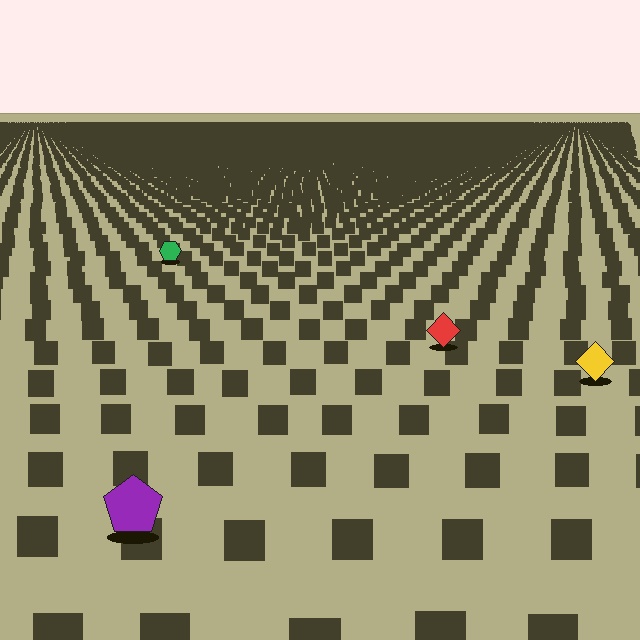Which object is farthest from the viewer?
The green hexagon is farthest from the viewer. It appears smaller and the ground texture around it is denser.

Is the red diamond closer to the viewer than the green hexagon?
Yes. The red diamond is closer — you can tell from the texture gradient: the ground texture is coarser near it.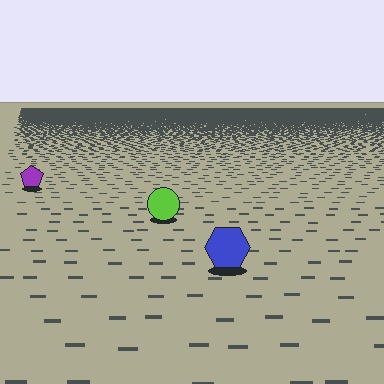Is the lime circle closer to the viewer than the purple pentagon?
Yes. The lime circle is closer — you can tell from the texture gradient: the ground texture is coarser near it.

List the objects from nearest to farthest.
From nearest to farthest: the blue hexagon, the lime circle, the purple pentagon.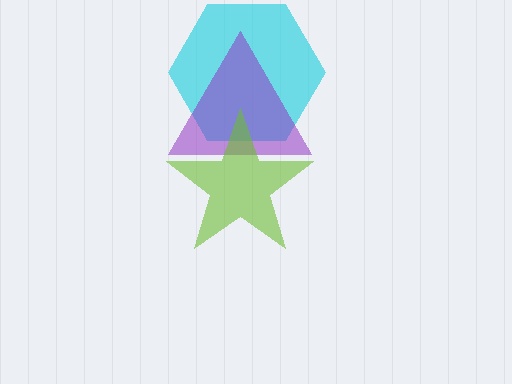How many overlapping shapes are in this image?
There are 3 overlapping shapes in the image.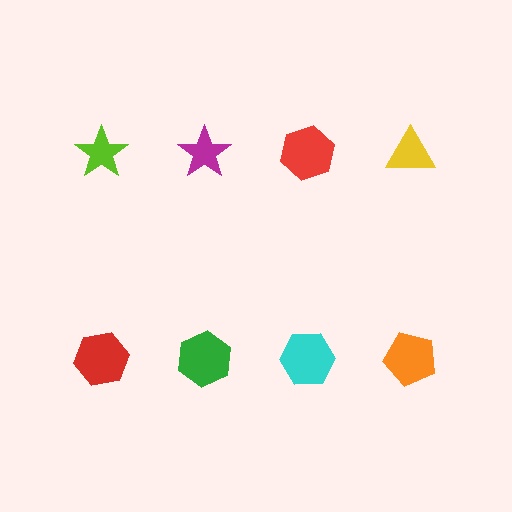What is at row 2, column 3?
A cyan hexagon.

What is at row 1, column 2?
A magenta star.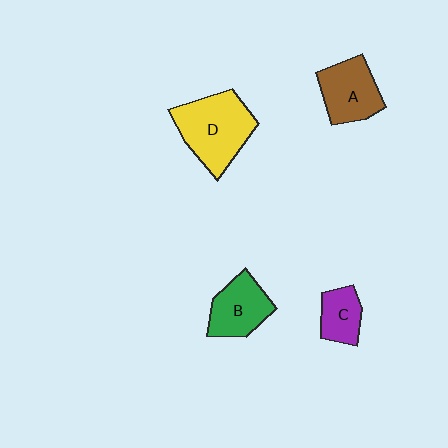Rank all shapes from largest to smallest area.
From largest to smallest: D (yellow), A (brown), B (green), C (purple).